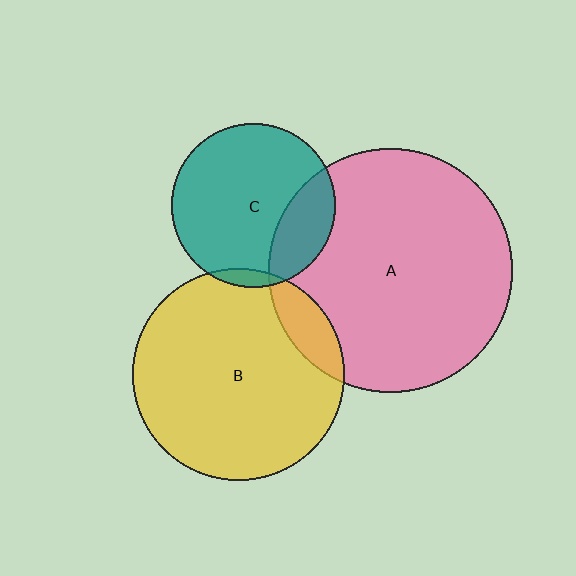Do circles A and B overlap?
Yes.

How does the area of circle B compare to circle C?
Approximately 1.7 times.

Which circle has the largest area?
Circle A (pink).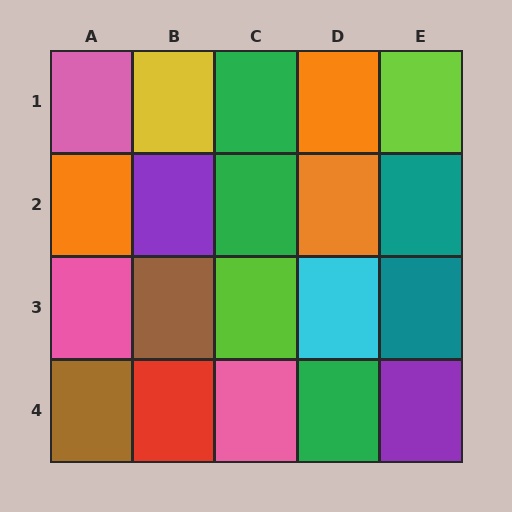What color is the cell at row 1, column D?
Orange.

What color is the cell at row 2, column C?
Green.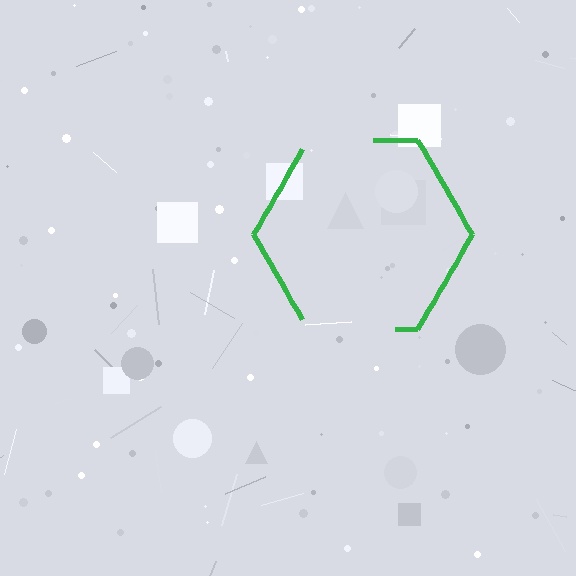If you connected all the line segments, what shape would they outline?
They would outline a hexagon.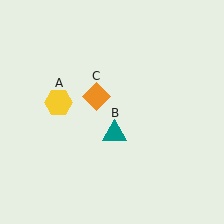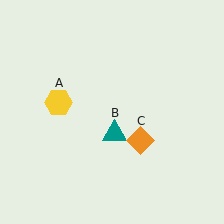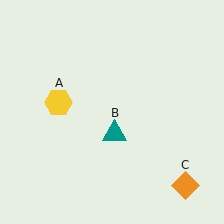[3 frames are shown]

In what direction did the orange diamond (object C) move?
The orange diamond (object C) moved down and to the right.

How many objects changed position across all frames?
1 object changed position: orange diamond (object C).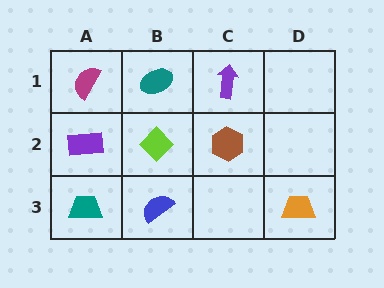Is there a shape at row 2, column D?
No, that cell is empty.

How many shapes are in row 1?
3 shapes.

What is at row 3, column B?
A blue semicircle.